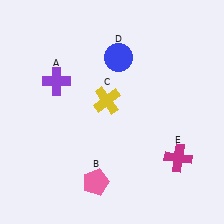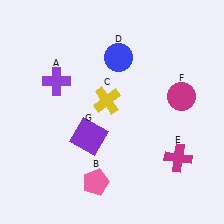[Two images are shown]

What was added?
A magenta circle (F), a purple square (G) were added in Image 2.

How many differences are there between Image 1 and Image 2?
There are 2 differences between the two images.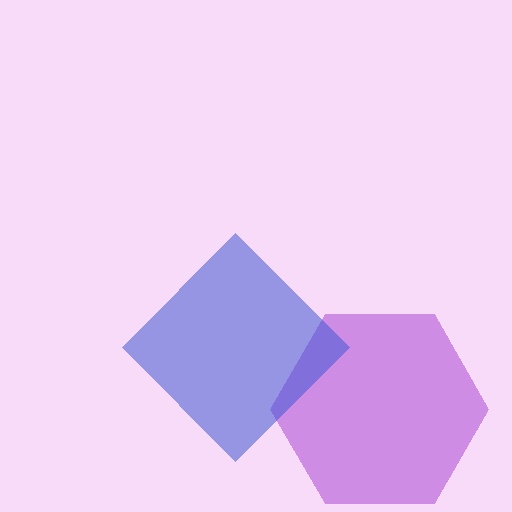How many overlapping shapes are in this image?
There are 2 overlapping shapes in the image.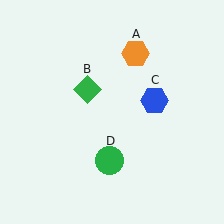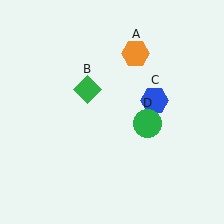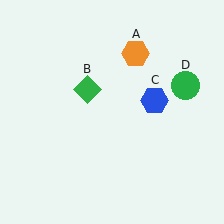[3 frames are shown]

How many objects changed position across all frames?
1 object changed position: green circle (object D).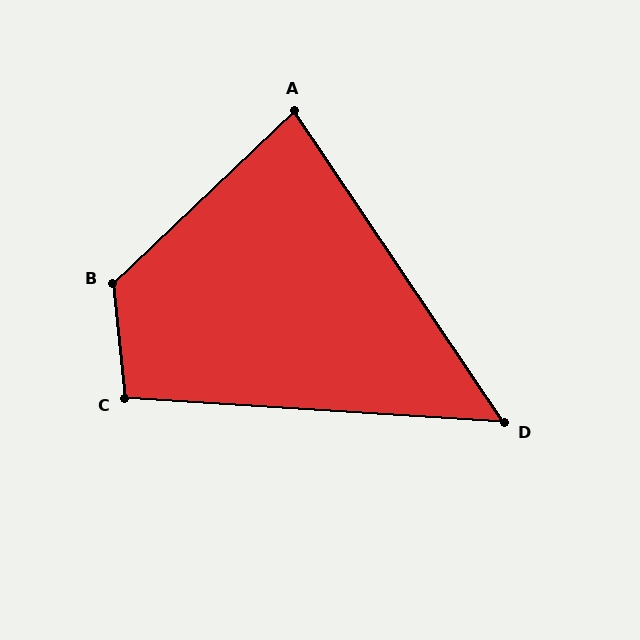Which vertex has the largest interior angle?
B, at approximately 128 degrees.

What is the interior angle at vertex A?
Approximately 81 degrees (acute).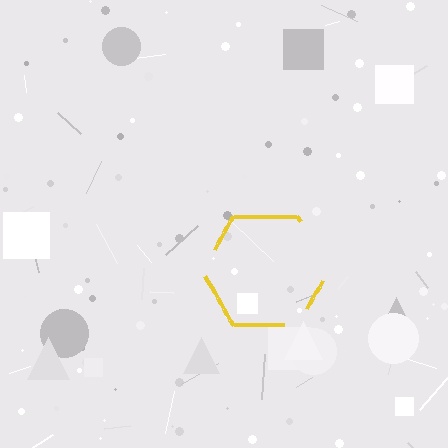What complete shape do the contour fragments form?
The contour fragments form a hexagon.